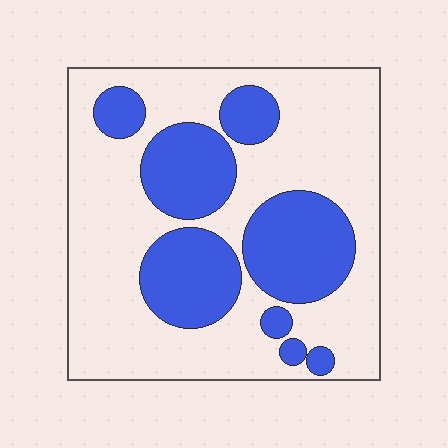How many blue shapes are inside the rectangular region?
8.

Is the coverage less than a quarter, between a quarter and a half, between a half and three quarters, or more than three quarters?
Between a quarter and a half.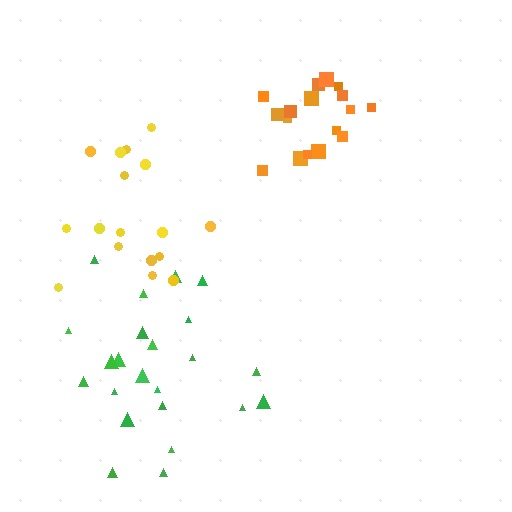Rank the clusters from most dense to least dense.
orange, yellow, green.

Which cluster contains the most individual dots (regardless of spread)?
Green (23).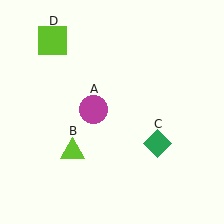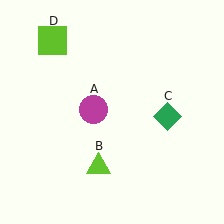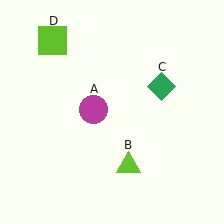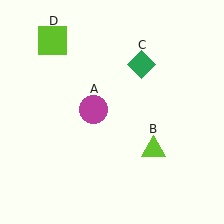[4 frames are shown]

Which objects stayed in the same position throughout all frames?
Magenta circle (object A) and lime square (object D) remained stationary.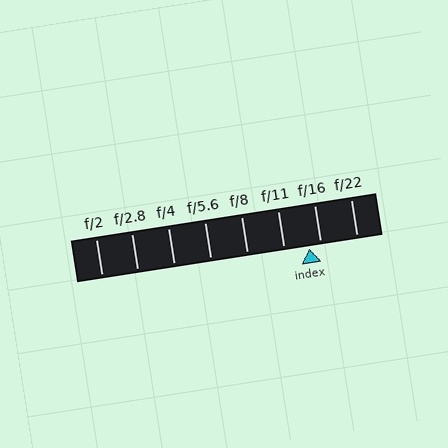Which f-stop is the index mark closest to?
The index mark is closest to f/16.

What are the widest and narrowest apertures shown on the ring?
The widest aperture shown is f/2 and the narrowest is f/22.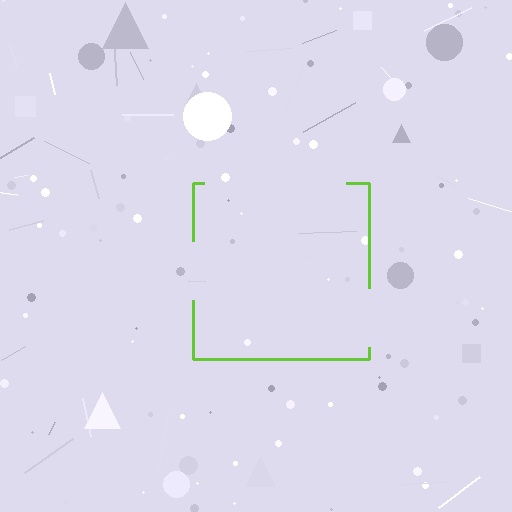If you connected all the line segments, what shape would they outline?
They would outline a square.